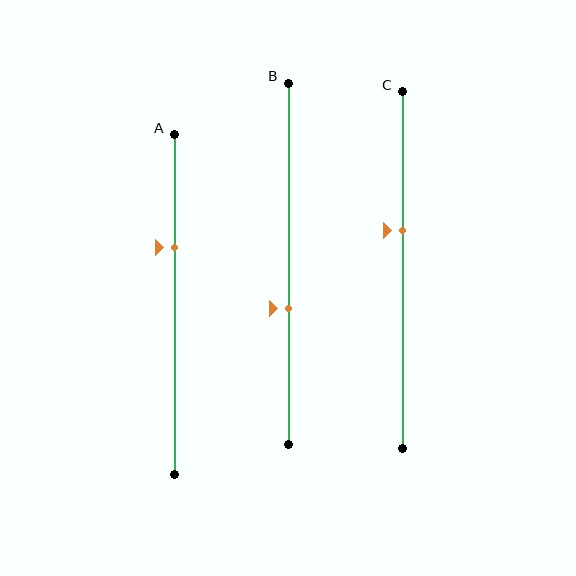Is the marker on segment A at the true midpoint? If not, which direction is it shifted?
No, the marker on segment A is shifted upward by about 17% of the segment length.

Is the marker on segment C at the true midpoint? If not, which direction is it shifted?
No, the marker on segment C is shifted upward by about 11% of the segment length.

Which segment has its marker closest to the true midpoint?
Segment C has its marker closest to the true midpoint.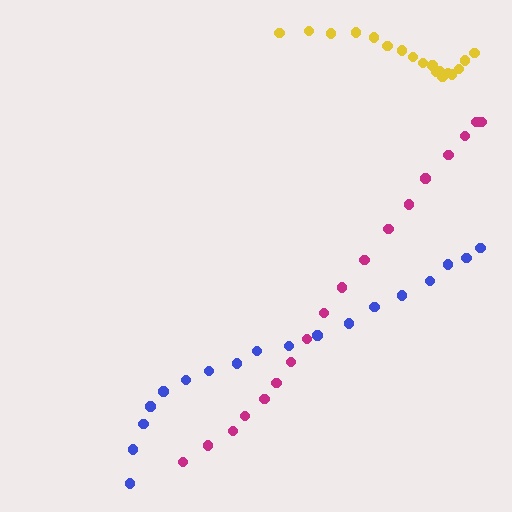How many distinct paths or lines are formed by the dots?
There are 3 distinct paths.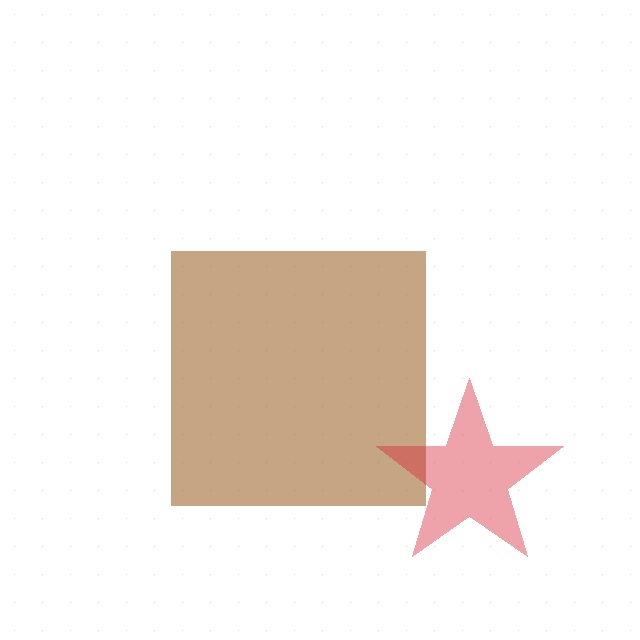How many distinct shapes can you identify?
There are 2 distinct shapes: a brown square, a red star.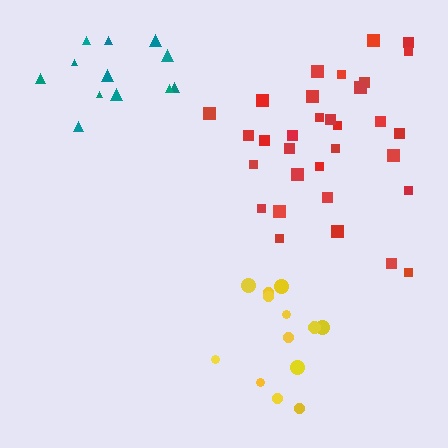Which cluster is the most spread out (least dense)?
Teal.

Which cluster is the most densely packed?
Yellow.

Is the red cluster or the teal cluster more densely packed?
Red.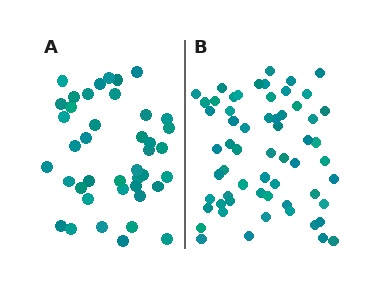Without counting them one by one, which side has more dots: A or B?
Region B (the right region) has more dots.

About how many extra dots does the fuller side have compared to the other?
Region B has approximately 20 more dots than region A.